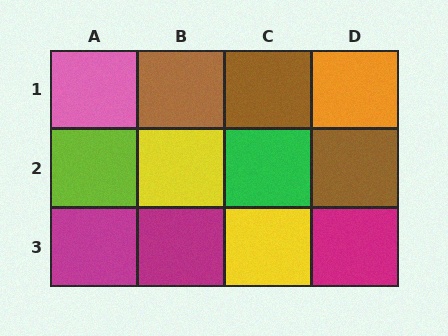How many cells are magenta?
3 cells are magenta.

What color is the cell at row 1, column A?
Pink.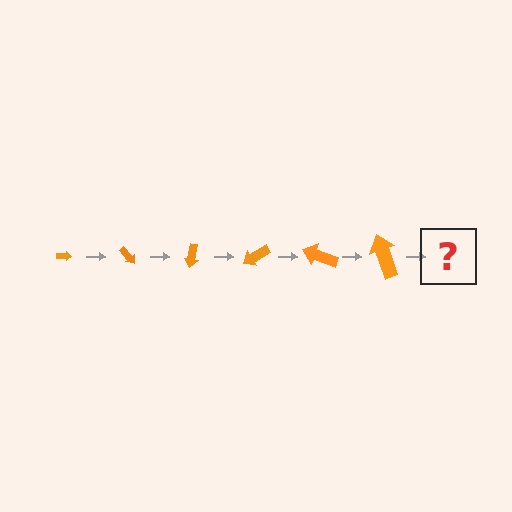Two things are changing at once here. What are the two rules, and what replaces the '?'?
The two rules are that the arrow grows larger each step and it rotates 50 degrees each step. The '?' should be an arrow, larger than the previous one and rotated 300 degrees from the start.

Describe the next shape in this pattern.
It should be an arrow, larger than the previous one and rotated 300 degrees from the start.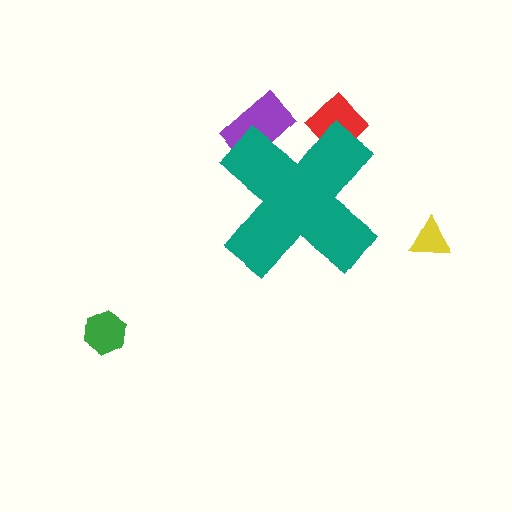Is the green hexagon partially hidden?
No, the green hexagon is fully visible.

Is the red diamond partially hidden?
Yes, the red diamond is partially hidden behind the teal cross.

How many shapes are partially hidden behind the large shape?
2 shapes are partially hidden.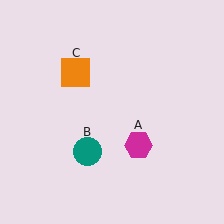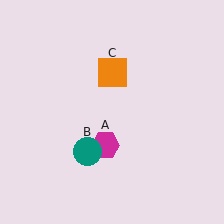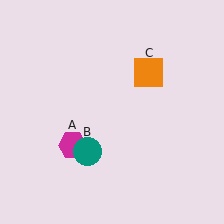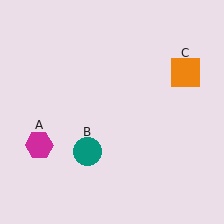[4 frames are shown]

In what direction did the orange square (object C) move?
The orange square (object C) moved right.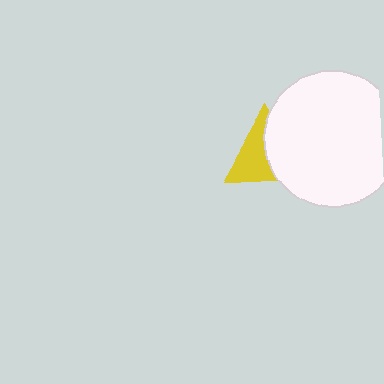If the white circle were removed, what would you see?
You would see the complete yellow triangle.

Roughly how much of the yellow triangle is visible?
About half of it is visible (roughly 52%).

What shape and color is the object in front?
The object in front is a white circle.